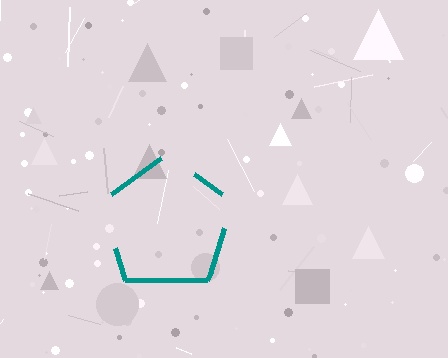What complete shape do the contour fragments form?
The contour fragments form a pentagon.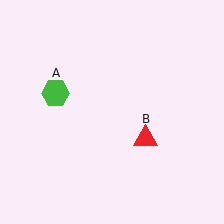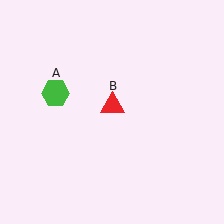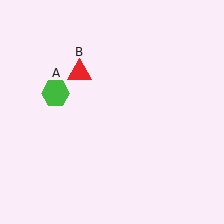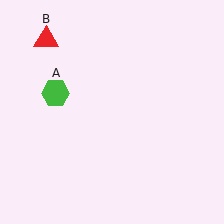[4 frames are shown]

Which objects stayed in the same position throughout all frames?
Green hexagon (object A) remained stationary.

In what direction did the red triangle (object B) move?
The red triangle (object B) moved up and to the left.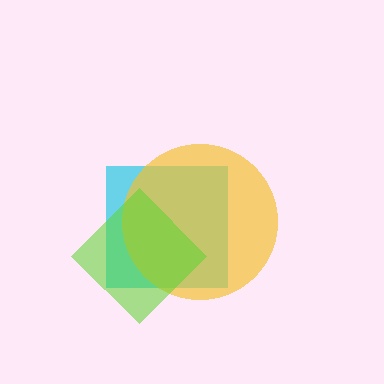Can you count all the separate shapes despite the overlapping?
Yes, there are 3 separate shapes.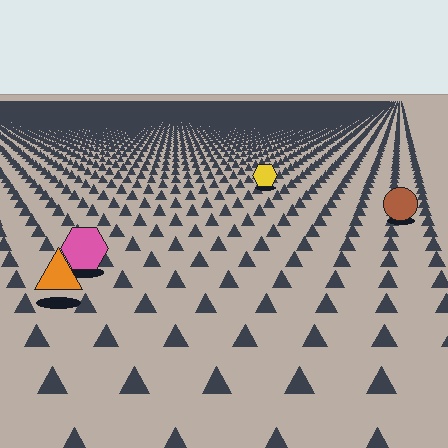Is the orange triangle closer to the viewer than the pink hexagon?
Yes. The orange triangle is closer — you can tell from the texture gradient: the ground texture is coarser near it.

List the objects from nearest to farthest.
From nearest to farthest: the orange triangle, the pink hexagon, the brown circle, the yellow hexagon.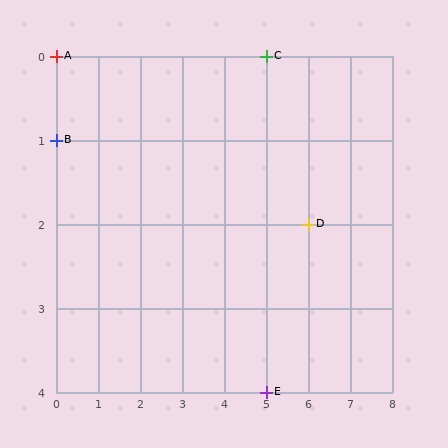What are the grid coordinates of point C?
Point C is at grid coordinates (5, 0).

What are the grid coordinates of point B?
Point B is at grid coordinates (0, 1).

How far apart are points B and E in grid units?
Points B and E are 5 columns and 3 rows apart (about 5.8 grid units diagonally).